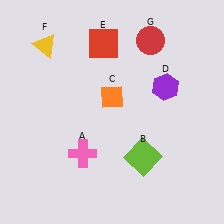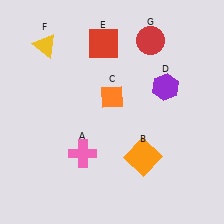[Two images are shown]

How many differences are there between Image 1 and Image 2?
There is 1 difference between the two images.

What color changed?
The square (B) changed from lime in Image 1 to orange in Image 2.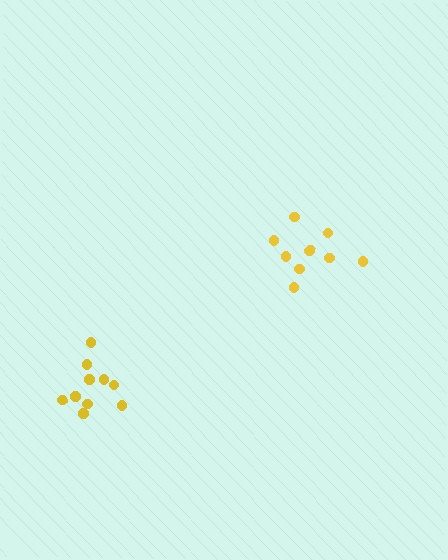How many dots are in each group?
Group 1: 10 dots, Group 2: 9 dots (19 total).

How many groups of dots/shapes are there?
There are 2 groups.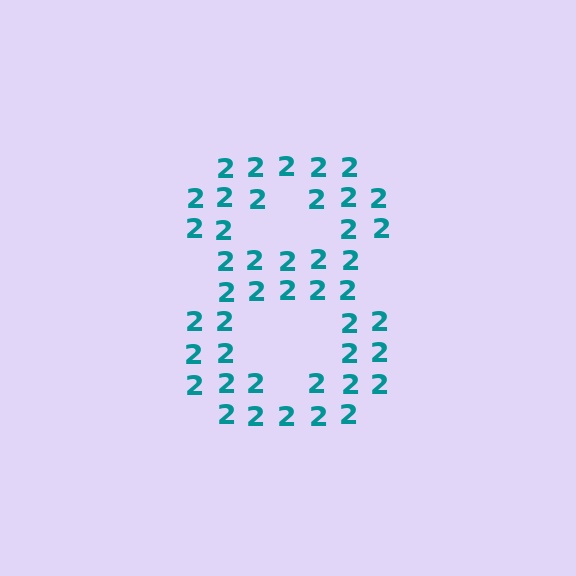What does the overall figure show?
The overall figure shows the digit 8.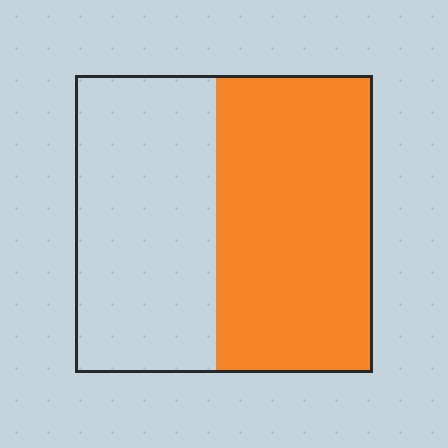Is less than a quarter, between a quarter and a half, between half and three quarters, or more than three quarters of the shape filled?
Between half and three quarters.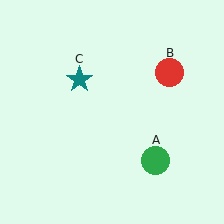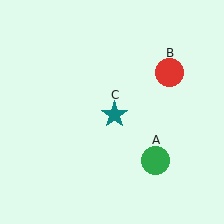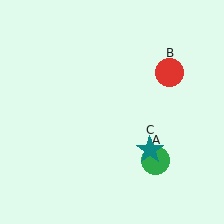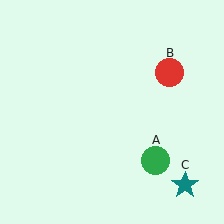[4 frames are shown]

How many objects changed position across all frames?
1 object changed position: teal star (object C).